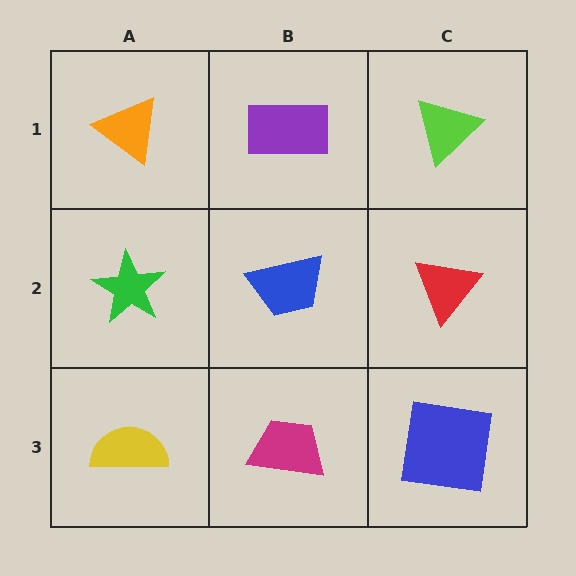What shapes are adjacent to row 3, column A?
A green star (row 2, column A), a magenta trapezoid (row 3, column B).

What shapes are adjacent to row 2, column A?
An orange triangle (row 1, column A), a yellow semicircle (row 3, column A), a blue trapezoid (row 2, column B).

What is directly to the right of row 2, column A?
A blue trapezoid.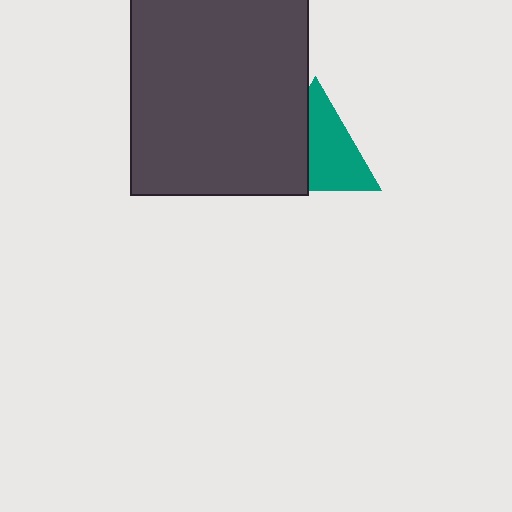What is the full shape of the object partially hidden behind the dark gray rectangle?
The partially hidden object is a teal triangle.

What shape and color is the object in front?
The object in front is a dark gray rectangle.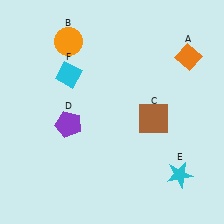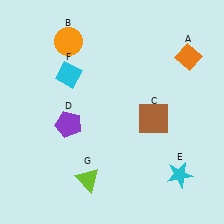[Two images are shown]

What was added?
A lime triangle (G) was added in Image 2.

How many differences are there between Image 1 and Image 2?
There is 1 difference between the two images.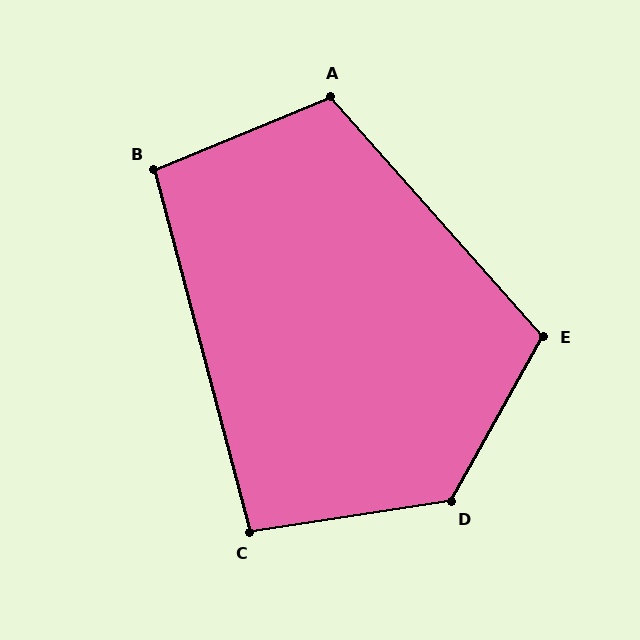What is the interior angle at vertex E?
Approximately 109 degrees (obtuse).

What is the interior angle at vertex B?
Approximately 98 degrees (obtuse).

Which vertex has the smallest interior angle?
C, at approximately 96 degrees.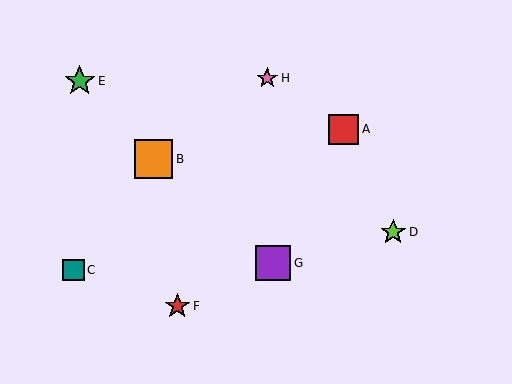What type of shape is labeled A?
Shape A is a red square.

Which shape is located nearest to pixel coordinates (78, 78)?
The green star (labeled E) at (80, 81) is nearest to that location.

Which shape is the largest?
The orange square (labeled B) is the largest.